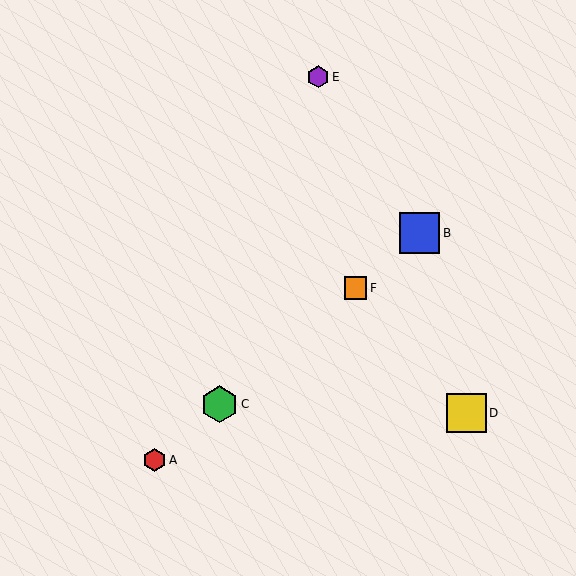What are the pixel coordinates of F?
Object F is at (355, 288).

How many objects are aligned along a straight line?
4 objects (A, B, C, F) are aligned along a straight line.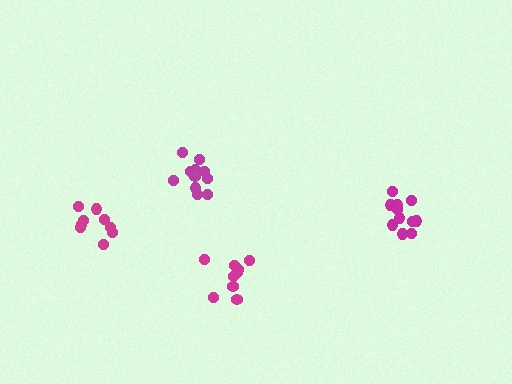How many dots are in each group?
Group 1: 9 dots, Group 2: 11 dots, Group 3: 9 dots, Group 4: 11 dots (40 total).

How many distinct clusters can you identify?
There are 4 distinct clusters.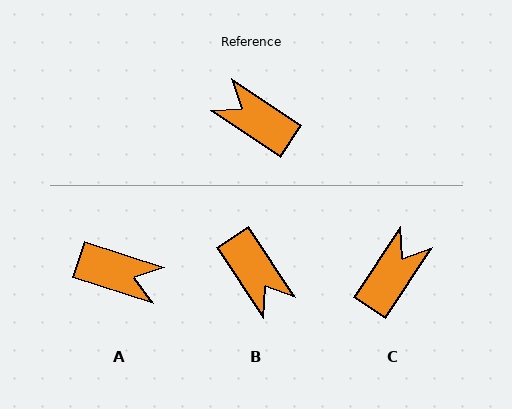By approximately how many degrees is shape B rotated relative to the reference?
Approximately 157 degrees counter-clockwise.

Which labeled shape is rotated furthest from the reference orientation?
A, about 165 degrees away.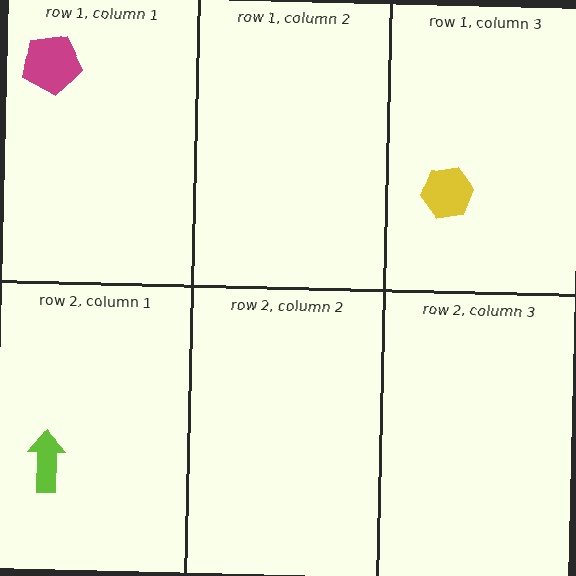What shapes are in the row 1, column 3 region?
The yellow hexagon.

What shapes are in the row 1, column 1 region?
The magenta pentagon.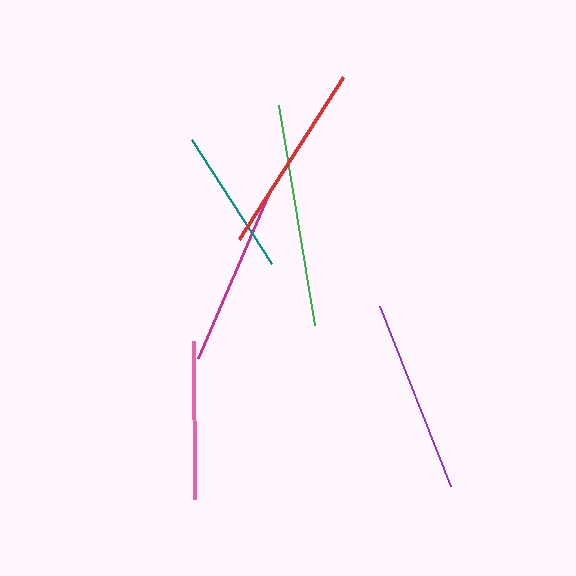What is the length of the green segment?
The green segment is approximately 223 pixels long.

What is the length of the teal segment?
The teal segment is approximately 147 pixels long.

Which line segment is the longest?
The green line is the longest at approximately 223 pixels.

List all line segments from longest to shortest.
From longest to shortest: green, purple, red, magenta, pink, teal.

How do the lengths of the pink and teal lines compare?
The pink and teal lines are approximately the same length.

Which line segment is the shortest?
The teal line is the shortest at approximately 147 pixels.